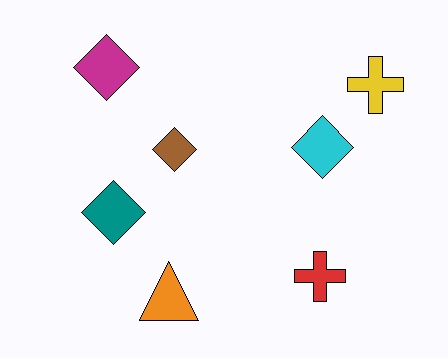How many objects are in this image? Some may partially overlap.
There are 7 objects.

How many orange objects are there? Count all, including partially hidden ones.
There is 1 orange object.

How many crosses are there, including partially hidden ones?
There are 2 crosses.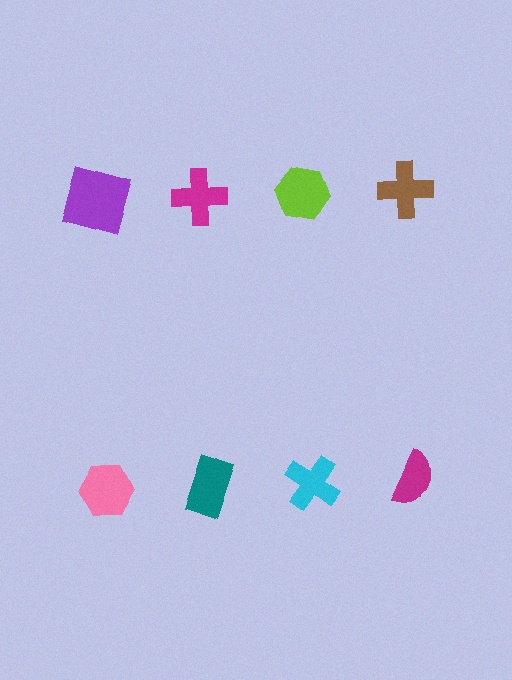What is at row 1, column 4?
A brown cross.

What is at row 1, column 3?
A lime hexagon.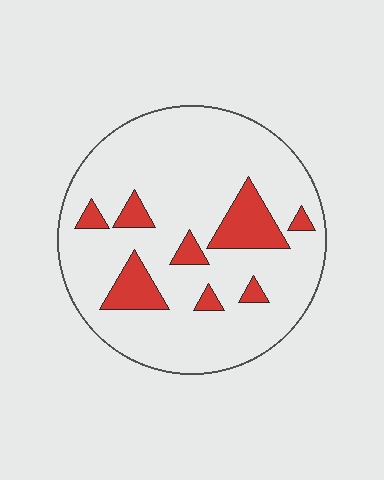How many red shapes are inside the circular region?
8.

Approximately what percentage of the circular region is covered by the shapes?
Approximately 15%.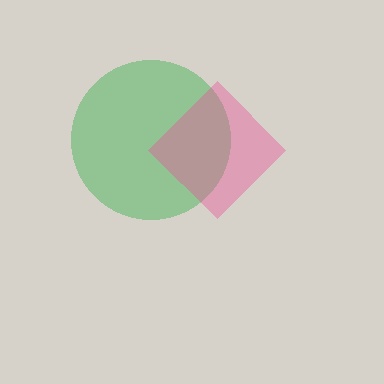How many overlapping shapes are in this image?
There are 2 overlapping shapes in the image.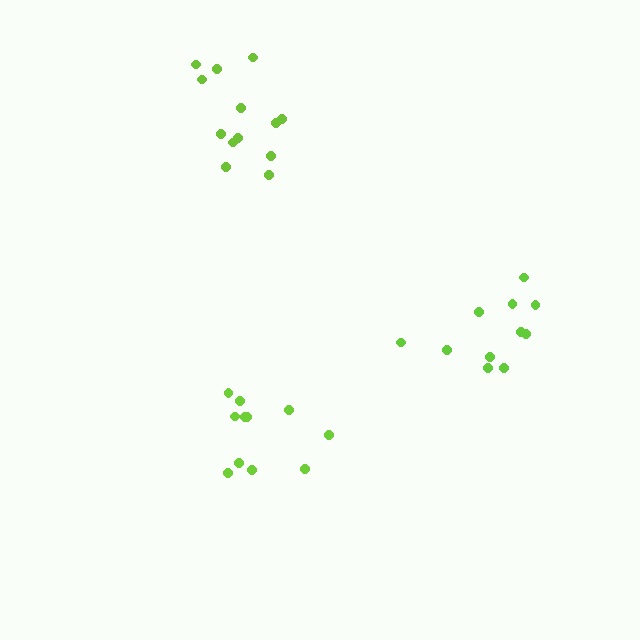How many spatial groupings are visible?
There are 3 spatial groupings.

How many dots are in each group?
Group 1: 13 dots, Group 2: 11 dots, Group 3: 11 dots (35 total).